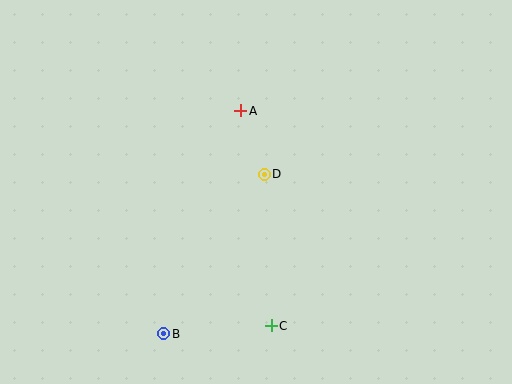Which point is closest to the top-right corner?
Point A is closest to the top-right corner.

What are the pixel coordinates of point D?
Point D is at (264, 174).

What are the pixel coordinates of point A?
Point A is at (241, 111).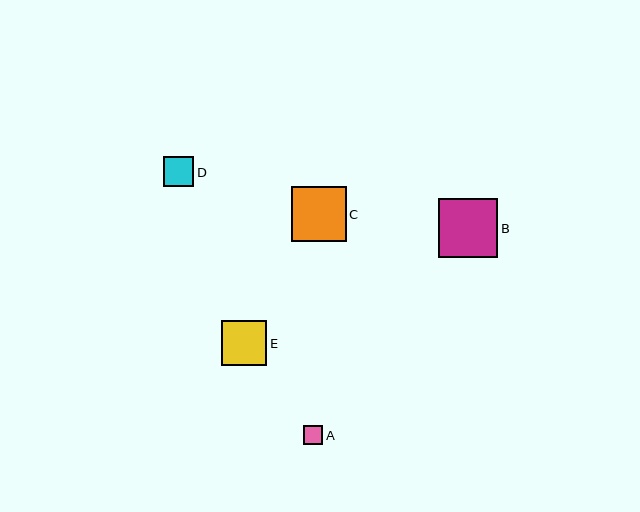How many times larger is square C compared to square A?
Square C is approximately 2.9 times the size of square A.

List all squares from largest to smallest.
From largest to smallest: B, C, E, D, A.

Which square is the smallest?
Square A is the smallest with a size of approximately 19 pixels.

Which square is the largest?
Square B is the largest with a size of approximately 59 pixels.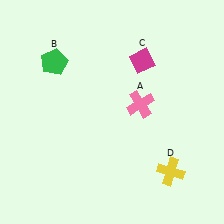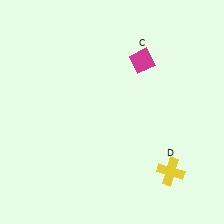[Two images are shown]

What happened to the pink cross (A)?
The pink cross (A) was removed in Image 2. It was in the top-right area of Image 1.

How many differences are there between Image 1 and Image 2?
There are 2 differences between the two images.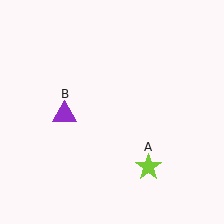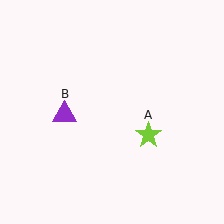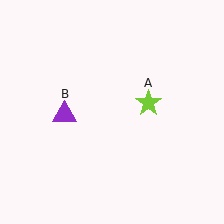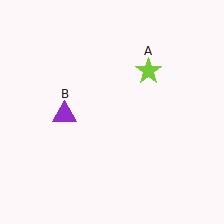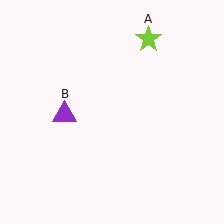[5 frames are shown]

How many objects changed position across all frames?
1 object changed position: lime star (object A).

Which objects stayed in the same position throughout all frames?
Purple triangle (object B) remained stationary.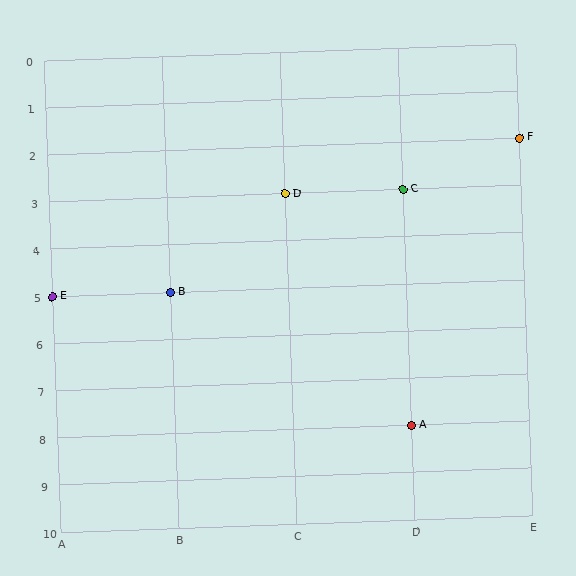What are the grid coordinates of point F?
Point F is at grid coordinates (E, 2).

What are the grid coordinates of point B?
Point B is at grid coordinates (B, 5).